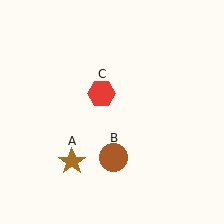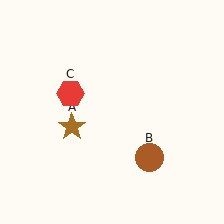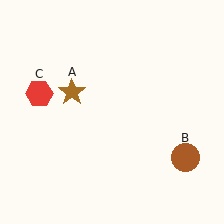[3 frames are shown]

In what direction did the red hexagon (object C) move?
The red hexagon (object C) moved left.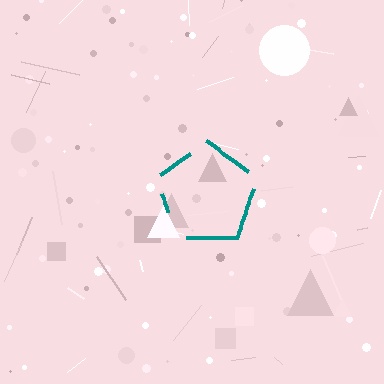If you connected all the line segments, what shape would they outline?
They would outline a pentagon.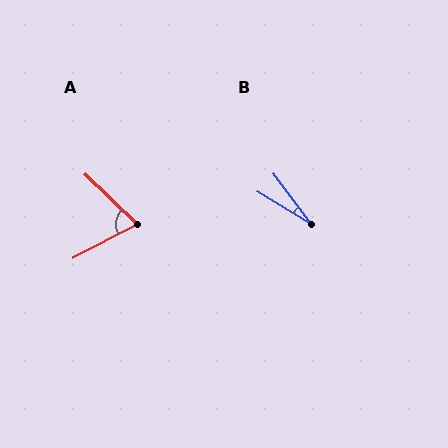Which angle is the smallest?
B, at approximately 22 degrees.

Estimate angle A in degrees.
Approximately 71 degrees.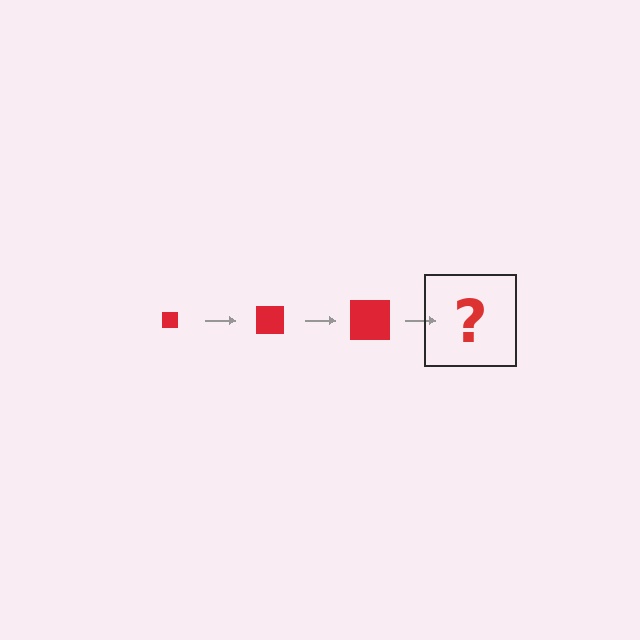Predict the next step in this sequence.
The next step is a red square, larger than the previous one.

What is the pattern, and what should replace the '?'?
The pattern is that the square gets progressively larger each step. The '?' should be a red square, larger than the previous one.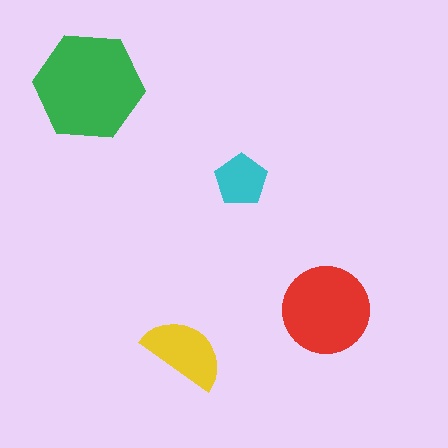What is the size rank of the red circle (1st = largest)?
2nd.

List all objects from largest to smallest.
The green hexagon, the red circle, the yellow semicircle, the cyan pentagon.